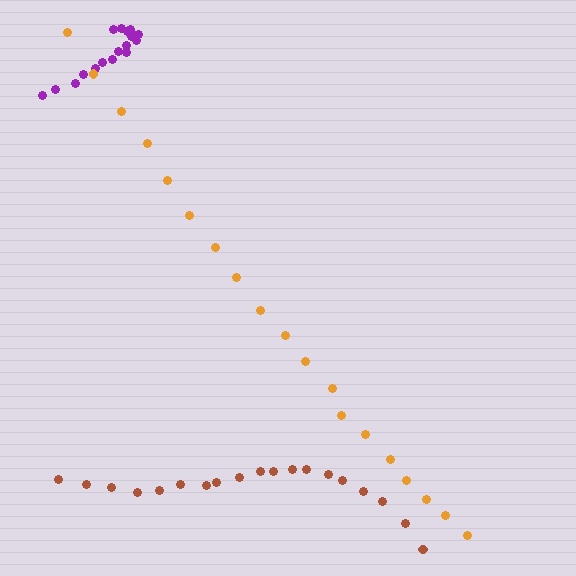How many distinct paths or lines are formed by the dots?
There are 3 distinct paths.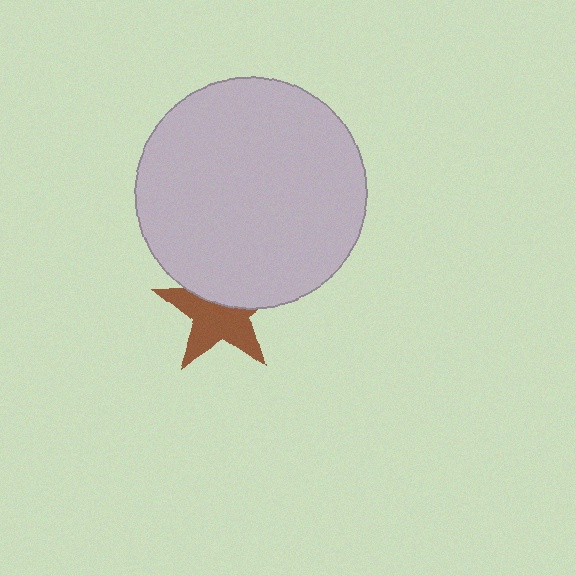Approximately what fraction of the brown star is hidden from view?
Roughly 40% of the brown star is hidden behind the light gray circle.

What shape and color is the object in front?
The object in front is a light gray circle.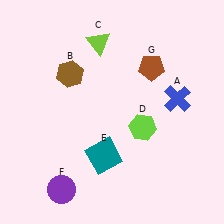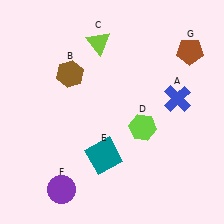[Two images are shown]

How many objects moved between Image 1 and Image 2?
1 object moved between the two images.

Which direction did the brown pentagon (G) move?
The brown pentagon (G) moved right.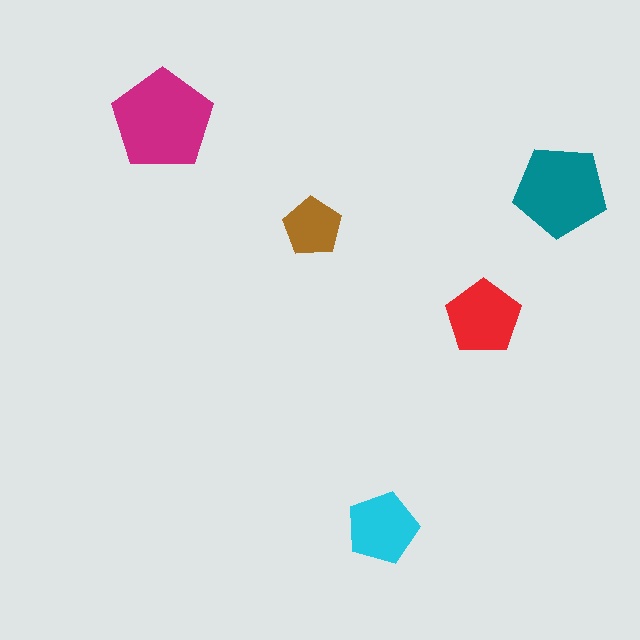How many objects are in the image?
There are 5 objects in the image.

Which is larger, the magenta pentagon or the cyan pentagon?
The magenta one.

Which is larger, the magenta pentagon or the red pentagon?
The magenta one.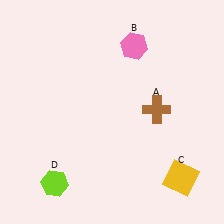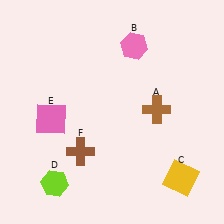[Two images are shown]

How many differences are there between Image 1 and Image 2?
There are 2 differences between the two images.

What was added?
A pink square (E), a brown cross (F) were added in Image 2.